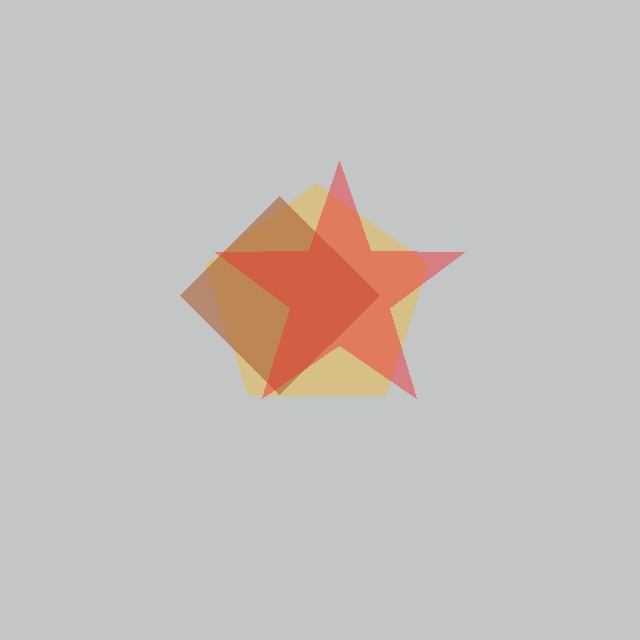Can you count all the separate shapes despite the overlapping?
Yes, there are 3 separate shapes.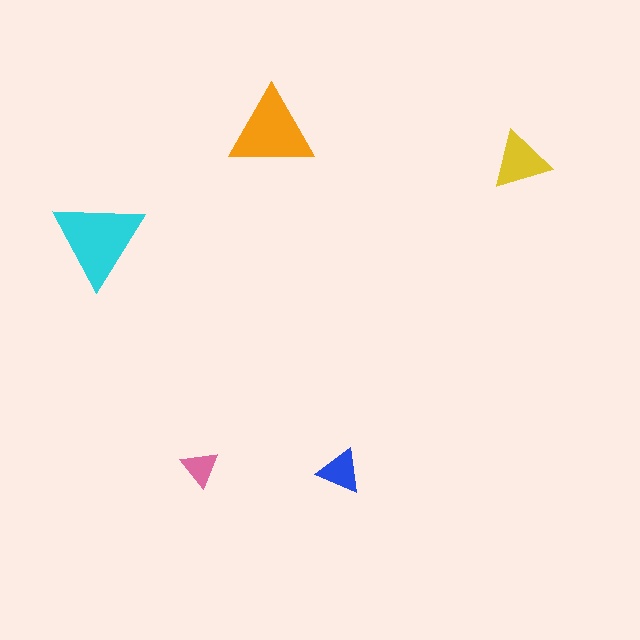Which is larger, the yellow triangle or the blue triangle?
The yellow one.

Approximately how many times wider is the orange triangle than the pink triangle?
About 2.5 times wider.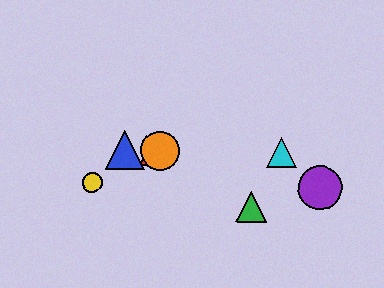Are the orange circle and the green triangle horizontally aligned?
No, the orange circle is at y≈151 and the green triangle is at y≈207.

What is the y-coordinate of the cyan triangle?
The cyan triangle is at y≈152.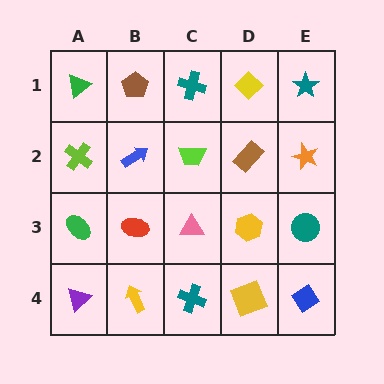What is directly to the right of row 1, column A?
A brown pentagon.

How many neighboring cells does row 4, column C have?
3.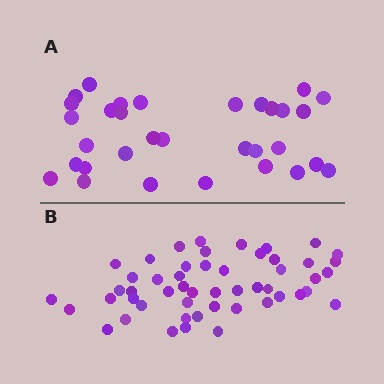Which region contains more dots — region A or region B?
Region B (the bottom region) has more dots.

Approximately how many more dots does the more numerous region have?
Region B has approximately 20 more dots than region A.